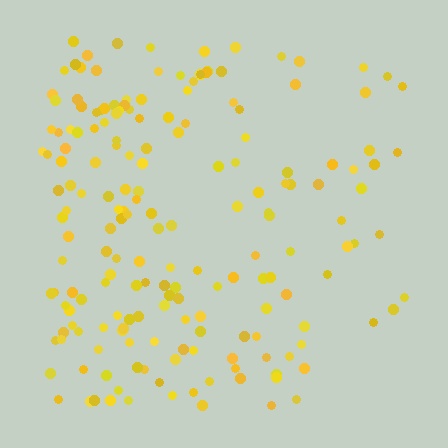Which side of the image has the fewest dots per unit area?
The right.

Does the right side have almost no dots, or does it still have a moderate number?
Still a moderate number, just noticeably fewer than the left.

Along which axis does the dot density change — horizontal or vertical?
Horizontal.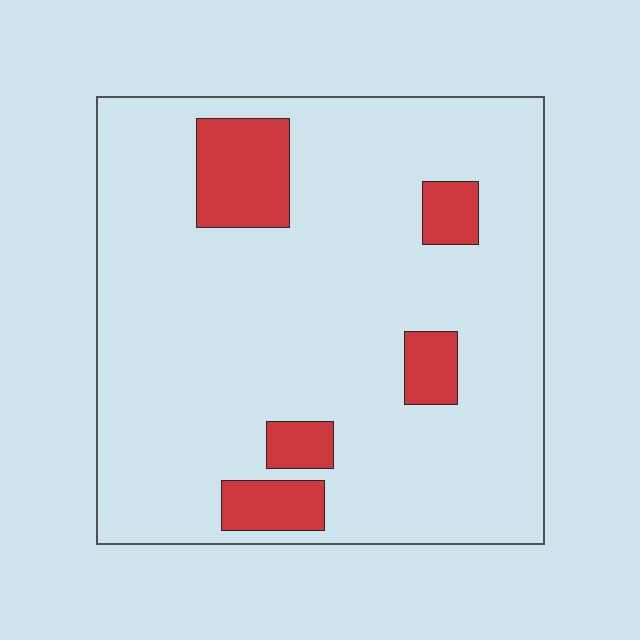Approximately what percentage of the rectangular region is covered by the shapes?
Approximately 15%.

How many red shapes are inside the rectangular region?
5.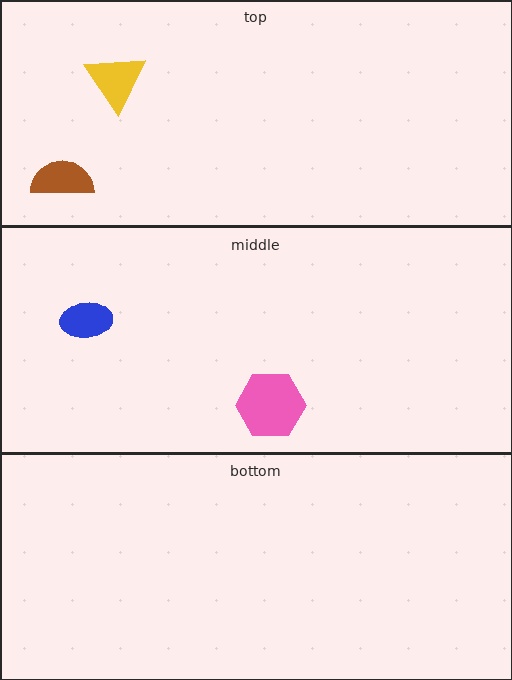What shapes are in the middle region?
The pink hexagon, the blue ellipse.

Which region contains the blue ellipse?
The middle region.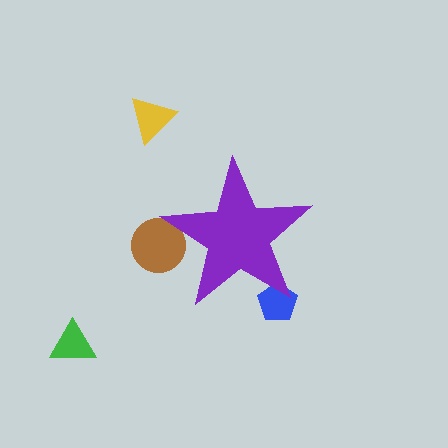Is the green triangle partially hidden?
No, the green triangle is fully visible.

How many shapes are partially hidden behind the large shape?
2 shapes are partially hidden.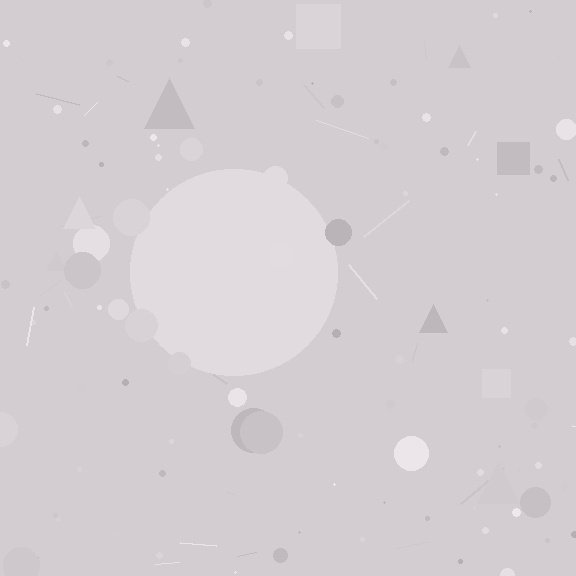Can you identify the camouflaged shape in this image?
The camouflaged shape is a circle.